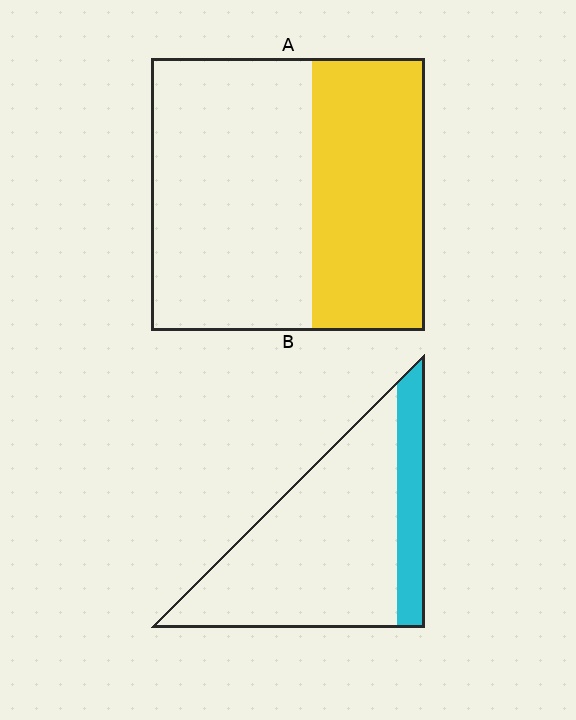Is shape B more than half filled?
No.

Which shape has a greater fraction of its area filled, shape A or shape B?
Shape A.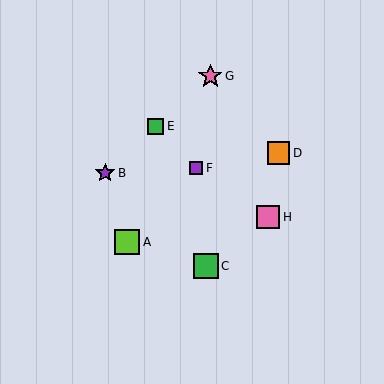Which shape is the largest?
The lime square (labeled A) is the largest.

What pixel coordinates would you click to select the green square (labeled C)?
Click at (206, 266) to select the green square C.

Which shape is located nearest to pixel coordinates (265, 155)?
The orange square (labeled D) at (279, 153) is nearest to that location.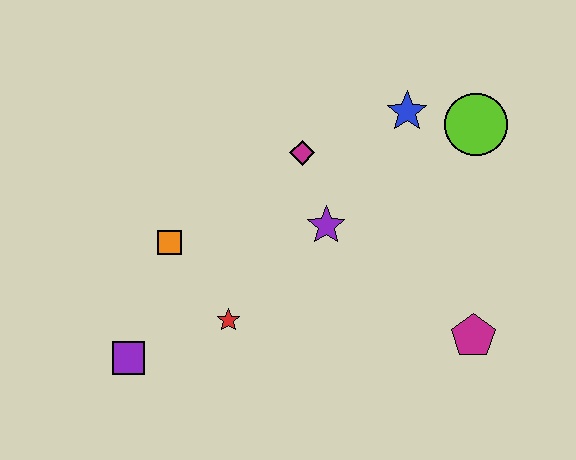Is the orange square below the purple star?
Yes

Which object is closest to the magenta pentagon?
The purple star is closest to the magenta pentagon.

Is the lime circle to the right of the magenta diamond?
Yes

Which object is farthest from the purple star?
The purple square is farthest from the purple star.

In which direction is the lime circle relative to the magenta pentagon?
The lime circle is above the magenta pentagon.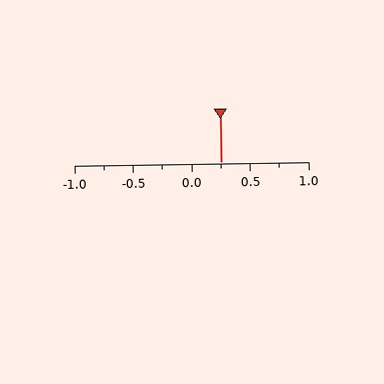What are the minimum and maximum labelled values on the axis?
The axis runs from -1.0 to 1.0.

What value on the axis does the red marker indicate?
The marker indicates approximately 0.25.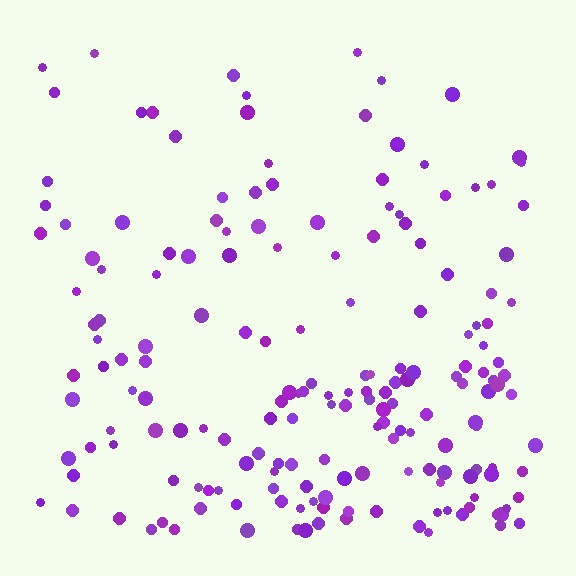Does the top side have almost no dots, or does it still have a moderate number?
Still a moderate number, just noticeably fewer than the bottom.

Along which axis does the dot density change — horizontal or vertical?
Vertical.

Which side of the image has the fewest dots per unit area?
The top.